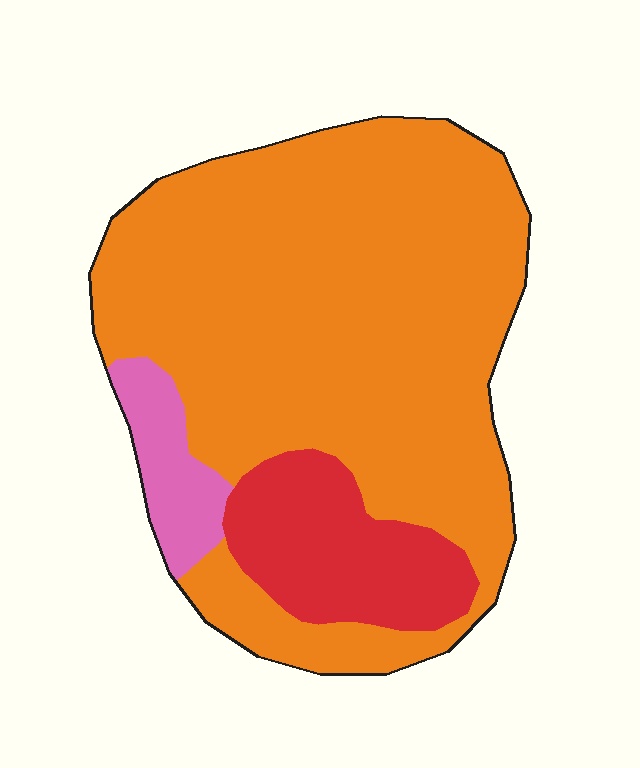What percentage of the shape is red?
Red covers about 15% of the shape.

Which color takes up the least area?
Pink, at roughly 5%.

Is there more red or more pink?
Red.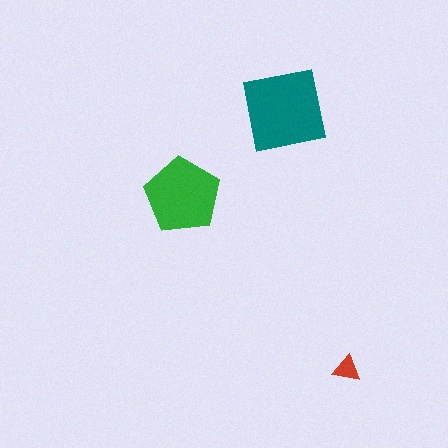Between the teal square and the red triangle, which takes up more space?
The teal square.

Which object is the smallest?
The red triangle.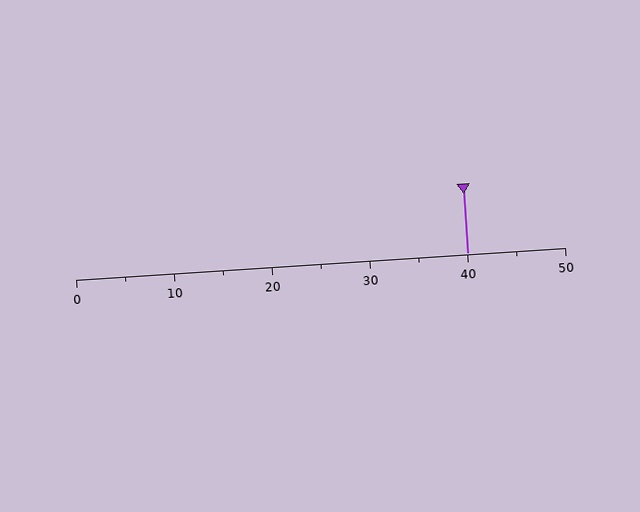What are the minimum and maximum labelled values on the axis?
The axis runs from 0 to 50.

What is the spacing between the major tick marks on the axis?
The major ticks are spaced 10 apart.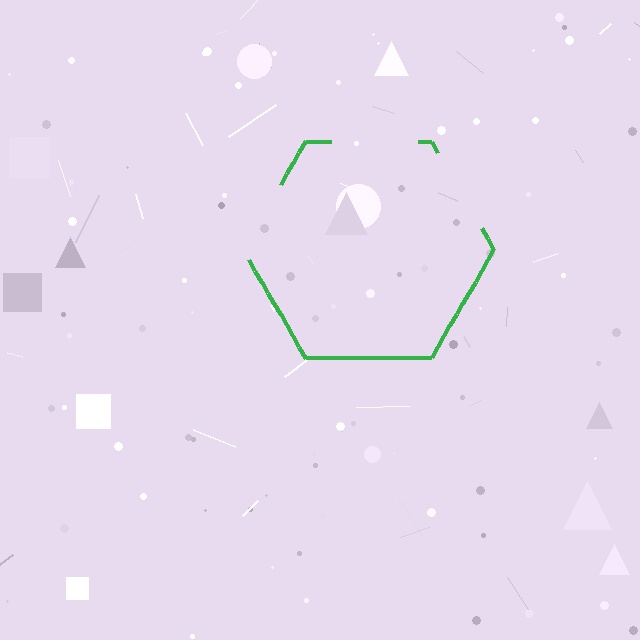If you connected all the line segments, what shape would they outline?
They would outline a hexagon.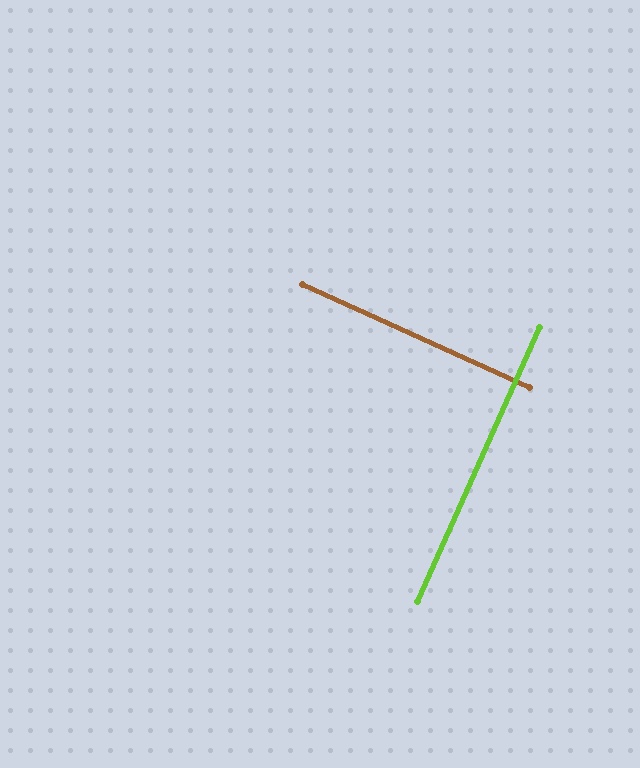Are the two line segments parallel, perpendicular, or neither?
Perpendicular — they meet at approximately 89°.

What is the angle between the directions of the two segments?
Approximately 89 degrees.